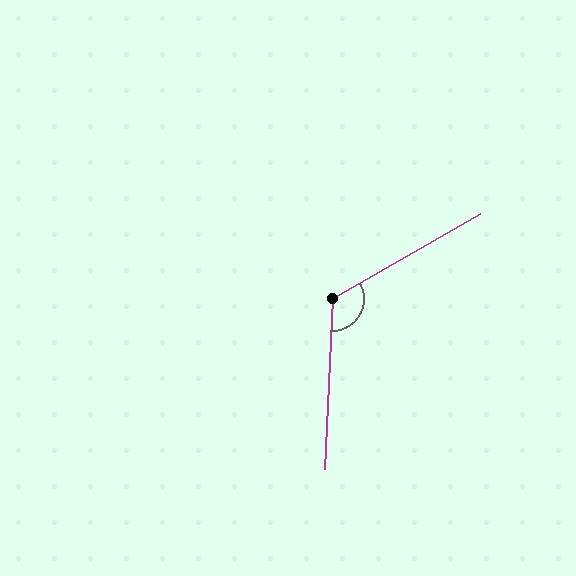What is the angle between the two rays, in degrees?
Approximately 123 degrees.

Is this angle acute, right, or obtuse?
It is obtuse.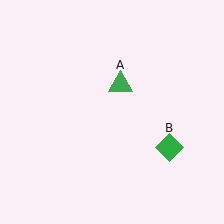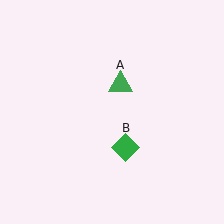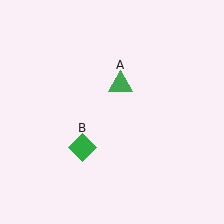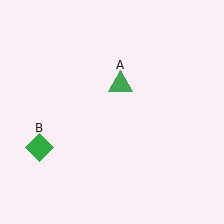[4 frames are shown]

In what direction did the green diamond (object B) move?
The green diamond (object B) moved left.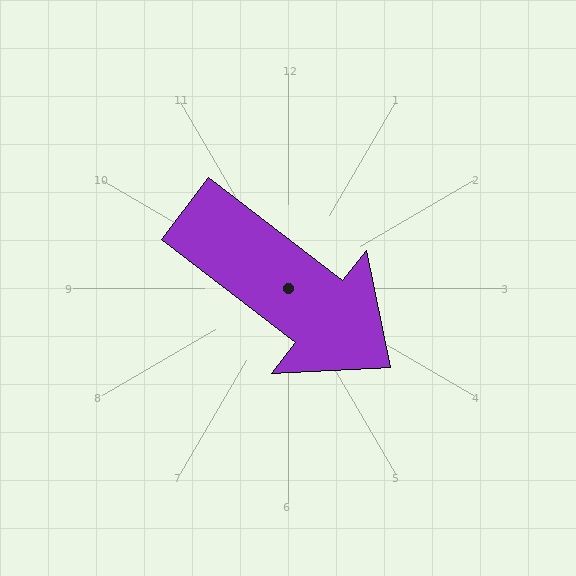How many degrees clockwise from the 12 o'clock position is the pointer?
Approximately 128 degrees.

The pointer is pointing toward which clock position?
Roughly 4 o'clock.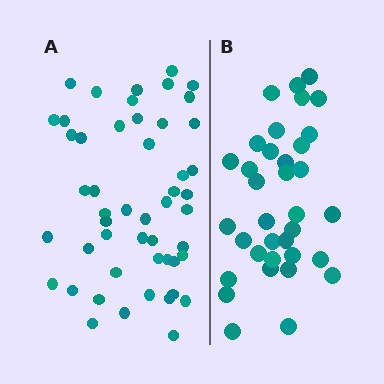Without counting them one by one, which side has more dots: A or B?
Region A (the left region) has more dots.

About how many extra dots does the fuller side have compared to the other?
Region A has approximately 15 more dots than region B.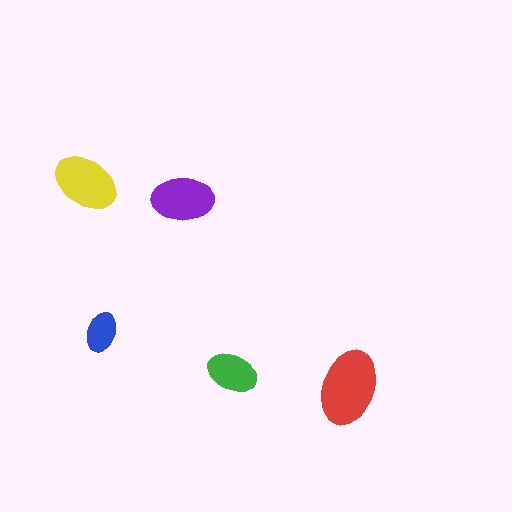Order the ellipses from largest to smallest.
the red one, the yellow one, the purple one, the green one, the blue one.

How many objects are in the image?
There are 5 objects in the image.